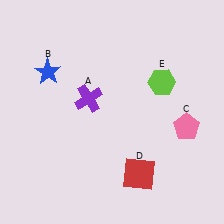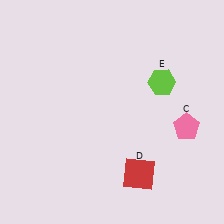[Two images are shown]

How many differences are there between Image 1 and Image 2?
There are 2 differences between the two images.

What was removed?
The purple cross (A), the blue star (B) were removed in Image 2.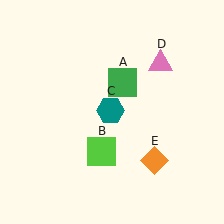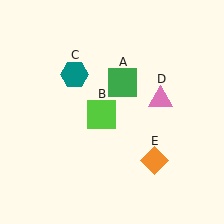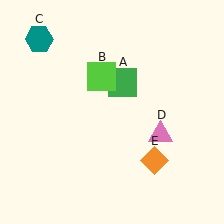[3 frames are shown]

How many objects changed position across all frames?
3 objects changed position: lime square (object B), teal hexagon (object C), pink triangle (object D).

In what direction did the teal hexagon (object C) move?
The teal hexagon (object C) moved up and to the left.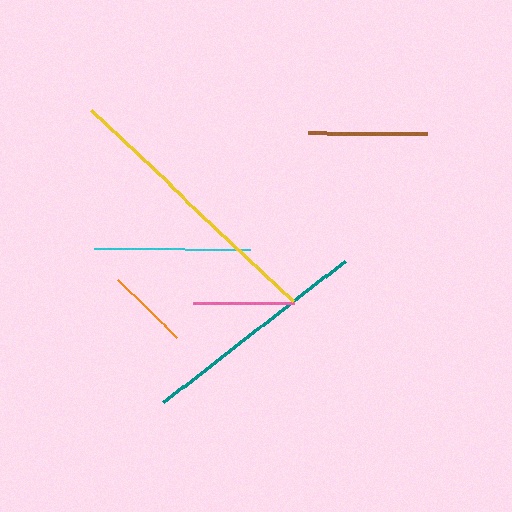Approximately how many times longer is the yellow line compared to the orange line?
The yellow line is approximately 3.3 times the length of the orange line.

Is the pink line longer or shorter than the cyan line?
The cyan line is longer than the pink line.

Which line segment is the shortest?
The orange line is the shortest at approximately 83 pixels.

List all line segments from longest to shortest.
From longest to shortest: yellow, teal, cyan, brown, pink, orange.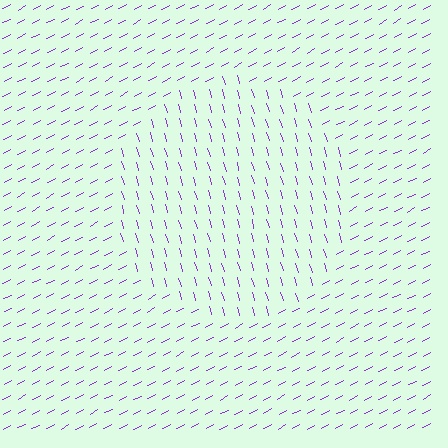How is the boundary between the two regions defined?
The boundary is defined purely by a change in line orientation (approximately 77 degrees difference). All lines are the same color and thickness.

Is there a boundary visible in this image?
Yes, there is a texture boundary formed by a change in line orientation.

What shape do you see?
I see a circle.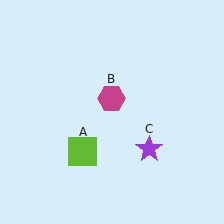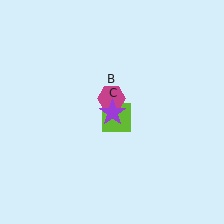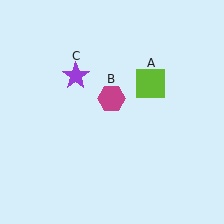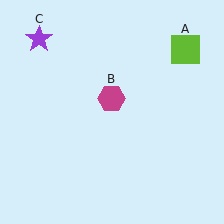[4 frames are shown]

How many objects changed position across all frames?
2 objects changed position: lime square (object A), purple star (object C).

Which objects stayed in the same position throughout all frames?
Magenta hexagon (object B) remained stationary.